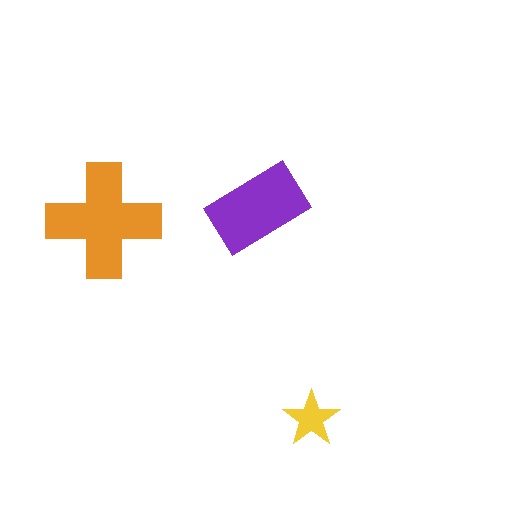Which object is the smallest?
The yellow star.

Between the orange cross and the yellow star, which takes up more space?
The orange cross.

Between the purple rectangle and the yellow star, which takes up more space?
The purple rectangle.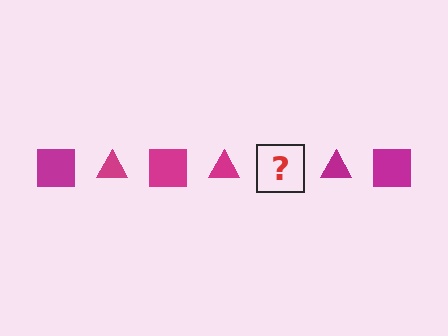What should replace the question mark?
The question mark should be replaced with a magenta square.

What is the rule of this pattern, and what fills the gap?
The rule is that the pattern cycles through square, triangle shapes in magenta. The gap should be filled with a magenta square.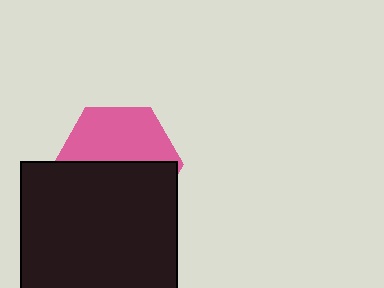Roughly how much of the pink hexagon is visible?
About half of it is visible (roughly 47%).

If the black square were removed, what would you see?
You would see the complete pink hexagon.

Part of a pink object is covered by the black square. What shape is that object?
It is a hexagon.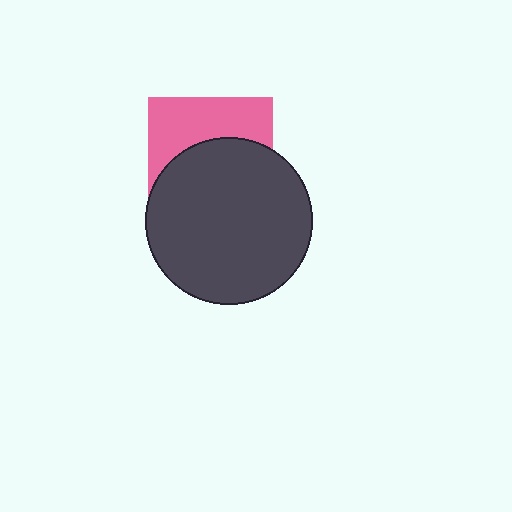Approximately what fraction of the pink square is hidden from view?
Roughly 58% of the pink square is hidden behind the dark gray circle.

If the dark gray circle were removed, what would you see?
You would see the complete pink square.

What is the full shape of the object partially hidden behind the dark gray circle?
The partially hidden object is a pink square.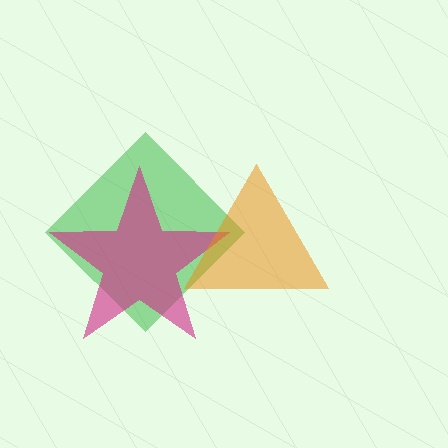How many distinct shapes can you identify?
There are 3 distinct shapes: a green diamond, a magenta star, an orange triangle.